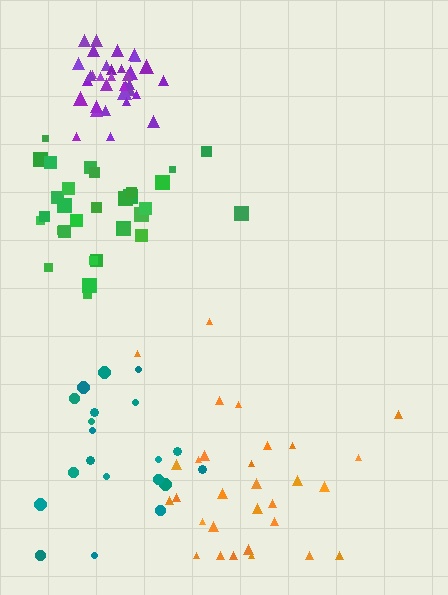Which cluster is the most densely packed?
Purple.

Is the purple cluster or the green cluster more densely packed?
Purple.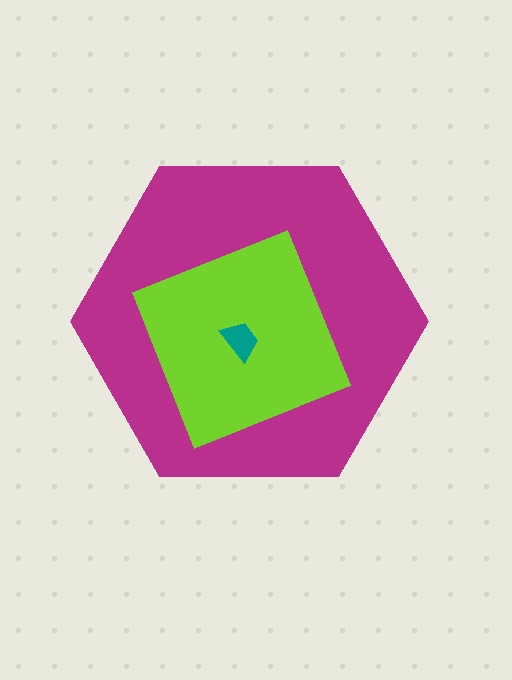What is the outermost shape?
The magenta hexagon.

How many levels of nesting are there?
3.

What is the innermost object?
The teal trapezoid.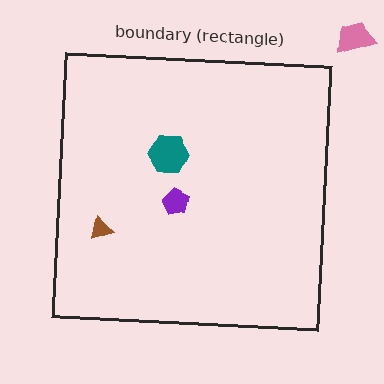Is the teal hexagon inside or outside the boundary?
Inside.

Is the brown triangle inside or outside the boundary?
Inside.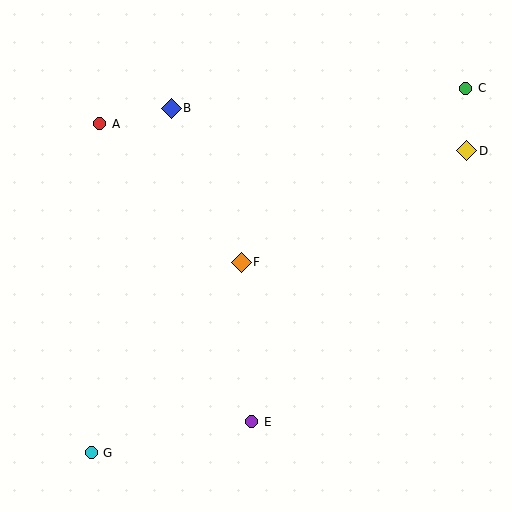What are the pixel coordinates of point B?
Point B is at (171, 108).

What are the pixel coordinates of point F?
Point F is at (241, 262).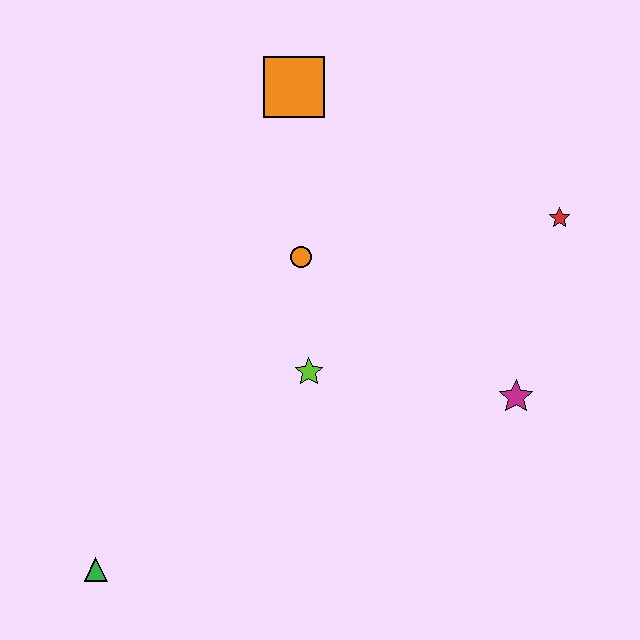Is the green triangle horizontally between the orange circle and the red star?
No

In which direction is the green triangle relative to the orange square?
The green triangle is below the orange square.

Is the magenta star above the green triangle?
Yes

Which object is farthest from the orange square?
The green triangle is farthest from the orange square.